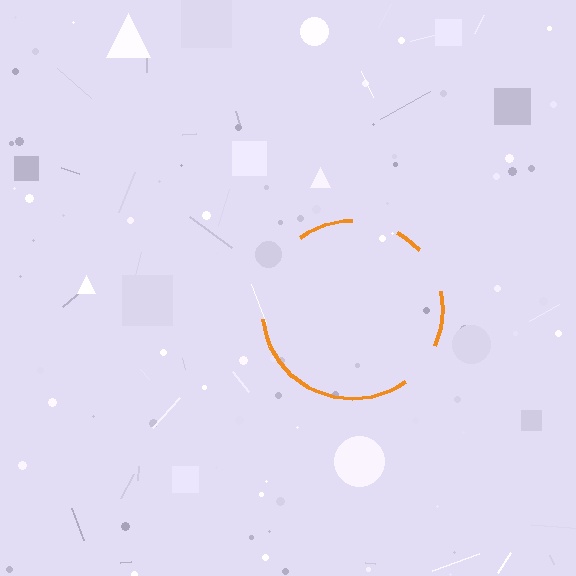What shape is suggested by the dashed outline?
The dashed outline suggests a circle.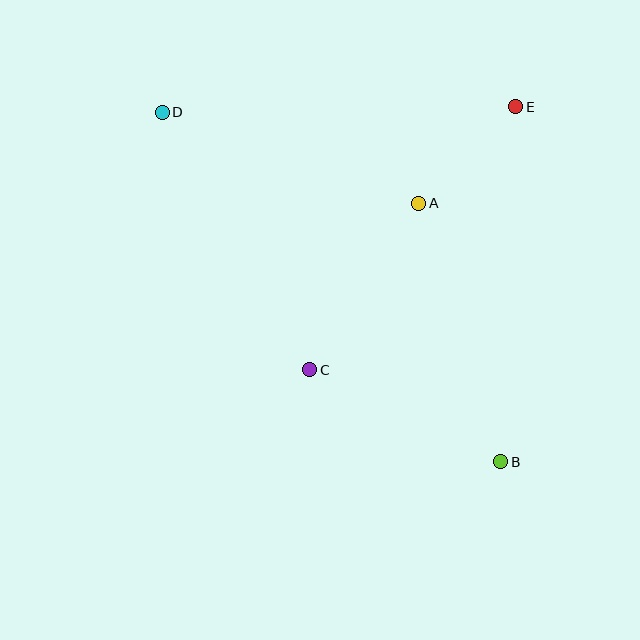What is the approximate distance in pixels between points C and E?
The distance between C and E is approximately 335 pixels.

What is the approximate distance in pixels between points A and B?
The distance between A and B is approximately 271 pixels.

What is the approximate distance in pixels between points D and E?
The distance between D and E is approximately 354 pixels.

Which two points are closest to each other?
Points A and E are closest to each other.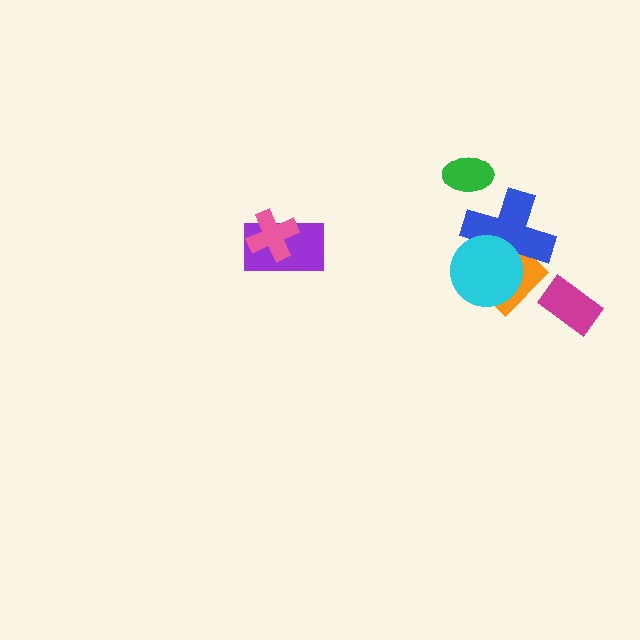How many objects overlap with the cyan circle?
2 objects overlap with the cyan circle.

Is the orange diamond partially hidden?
Yes, it is partially covered by another shape.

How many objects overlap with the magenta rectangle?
0 objects overlap with the magenta rectangle.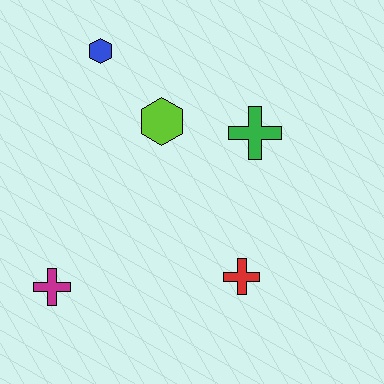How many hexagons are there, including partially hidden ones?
There are 2 hexagons.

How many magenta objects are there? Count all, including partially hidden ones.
There is 1 magenta object.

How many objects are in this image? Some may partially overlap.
There are 5 objects.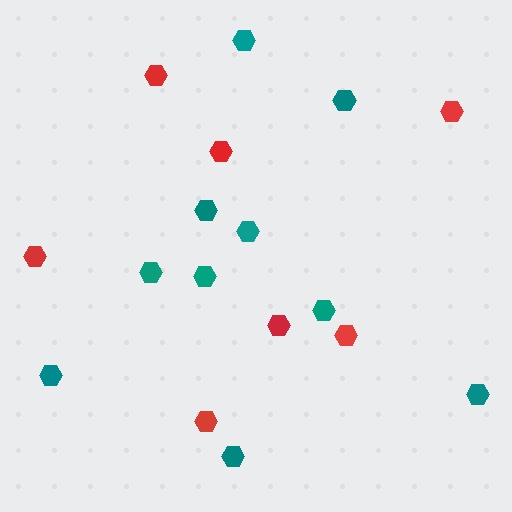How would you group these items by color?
There are 2 groups: one group of teal hexagons (10) and one group of red hexagons (7).